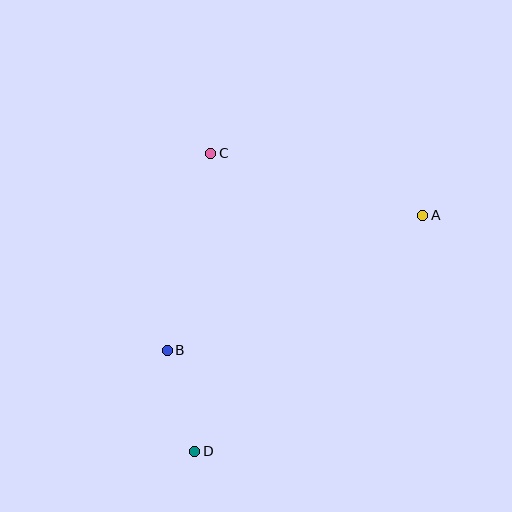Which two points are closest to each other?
Points B and D are closest to each other.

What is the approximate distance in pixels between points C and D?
The distance between C and D is approximately 299 pixels.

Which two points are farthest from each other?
Points A and D are farthest from each other.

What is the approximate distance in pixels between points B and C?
The distance between B and C is approximately 202 pixels.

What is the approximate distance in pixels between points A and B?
The distance between A and B is approximately 289 pixels.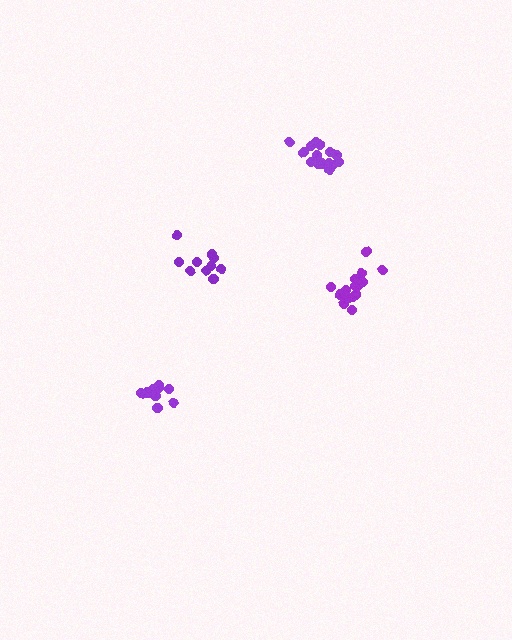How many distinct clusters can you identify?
There are 4 distinct clusters.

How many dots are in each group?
Group 1: 10 dots, Group 2: 15 dots, Group 3: 10 dots, Group 4: 16 dots (51 total).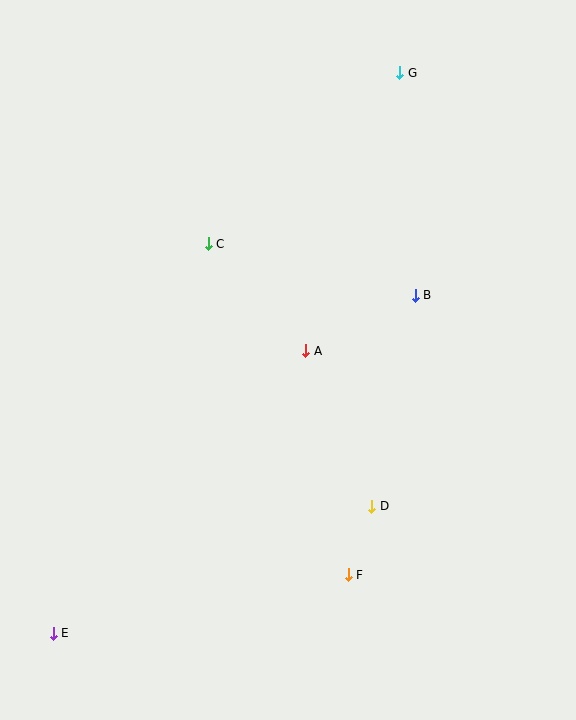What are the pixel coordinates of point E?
Point E is at (53, 633).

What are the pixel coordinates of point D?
Point D is at (372, 506).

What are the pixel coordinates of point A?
Point A is at (306, 351).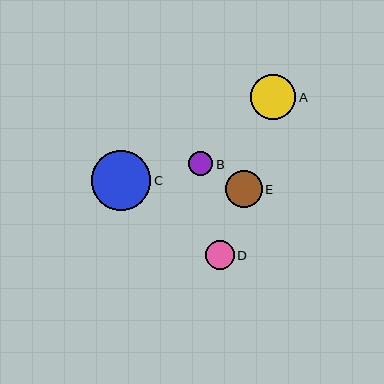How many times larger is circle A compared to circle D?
Circle A is approximately 1.6 times the size of circle D.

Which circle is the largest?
Circle C is the largest with a size of approximately 60 pixels.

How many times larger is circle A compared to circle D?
Circle A is approximately 1.6 times the size of circle D.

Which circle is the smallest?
Circle B is the smallest with a size of approximately 25 pixels.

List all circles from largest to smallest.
From largest to smallest: C, A, E, D, B.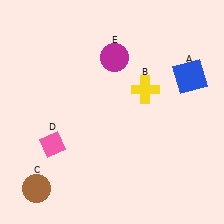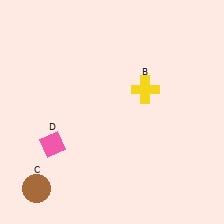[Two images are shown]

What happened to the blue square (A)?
The blue square (A) was removed in Image 2. It was in the top-right area of Image 1.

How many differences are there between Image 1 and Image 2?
There are 2 differences between the two images.